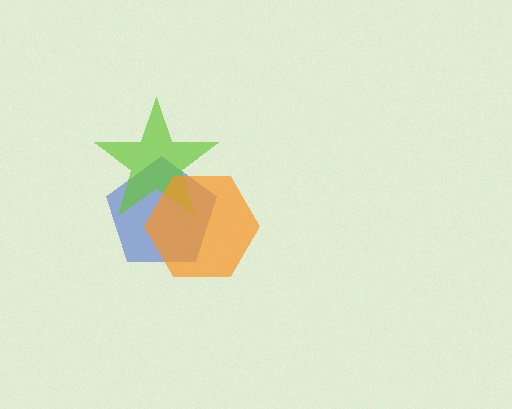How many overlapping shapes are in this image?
There are 3 overlapping shapes in the image.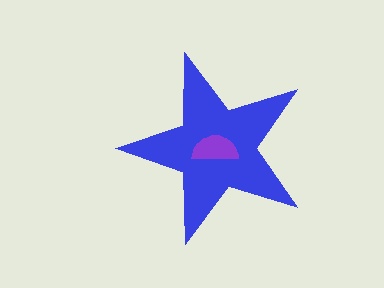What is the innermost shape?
The purple semicircle.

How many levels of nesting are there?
2.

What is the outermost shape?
The blue star.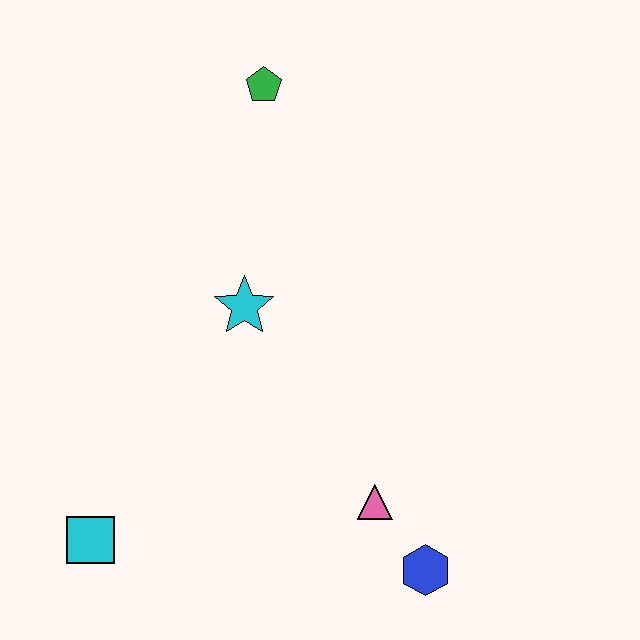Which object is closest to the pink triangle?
The blue hexagon is closest to the pink triangle.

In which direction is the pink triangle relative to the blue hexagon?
The pink triangle is above the blue hexagon.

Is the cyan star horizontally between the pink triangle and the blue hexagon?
No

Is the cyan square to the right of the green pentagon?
No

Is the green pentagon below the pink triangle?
No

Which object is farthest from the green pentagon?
The blue hexagon is farthest from the green pentagon.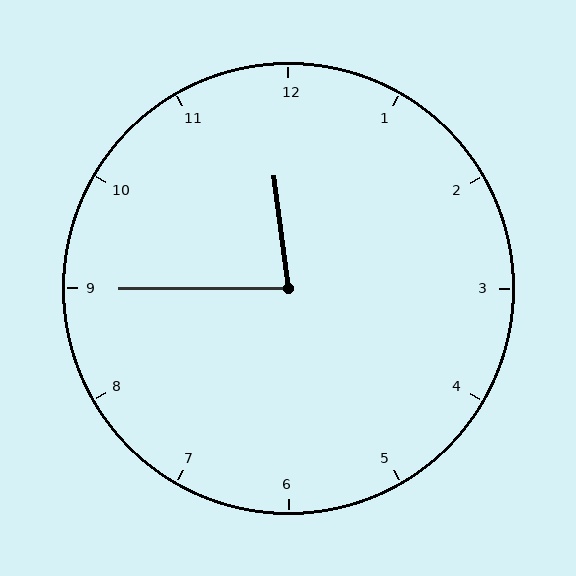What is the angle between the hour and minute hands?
Approximately 82 degrees.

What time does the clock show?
11:45.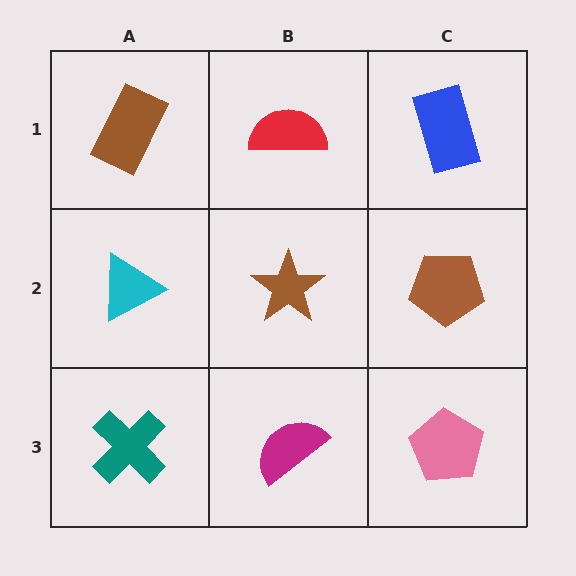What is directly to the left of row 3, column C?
A magenta semicircle.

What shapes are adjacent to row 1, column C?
A brown pentagon (row 2, column C), a red semicircle (row 1, column B).